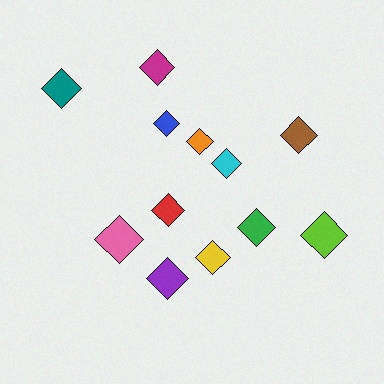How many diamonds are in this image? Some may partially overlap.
There are 12 diamonds.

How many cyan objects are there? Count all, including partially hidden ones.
There is 1 cyan object.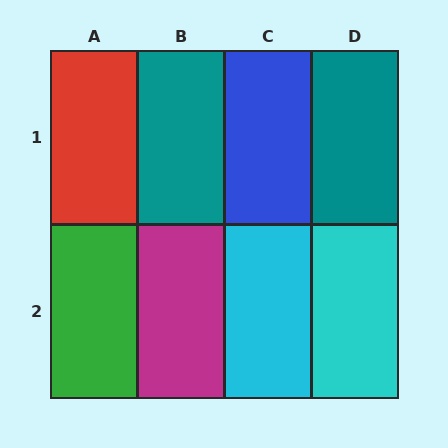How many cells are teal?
2 cells are teal.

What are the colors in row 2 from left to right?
Green, magenta, cyan, cyan.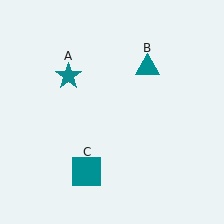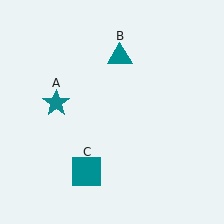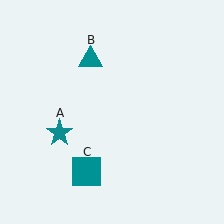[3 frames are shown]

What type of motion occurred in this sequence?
The teal star (object A), teal triangle (object B) rotated counterclockwise around the center of the scene.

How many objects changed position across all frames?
2 objects changed position: teal star (object A), teal triangle (object B).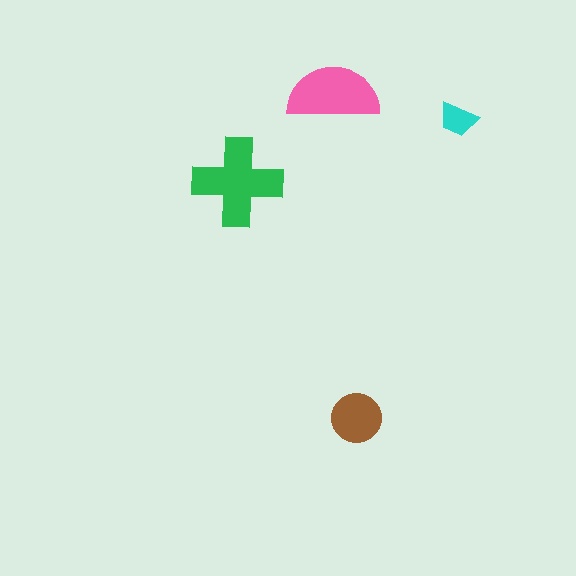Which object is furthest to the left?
The green cross is leftmost.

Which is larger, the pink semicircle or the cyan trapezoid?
The pink semicircle.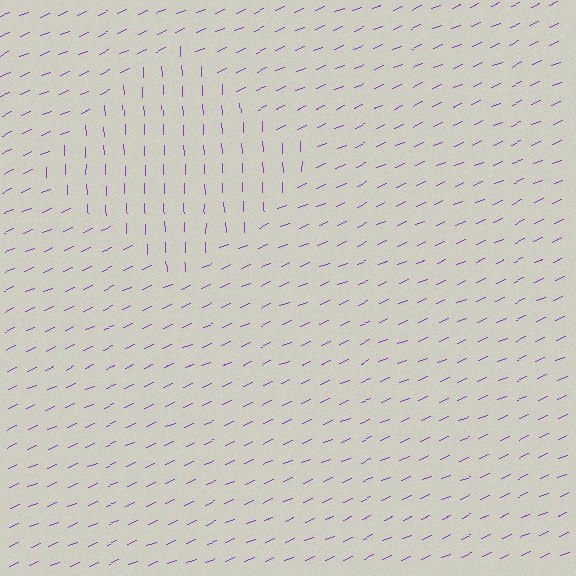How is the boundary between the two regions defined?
The boundary is defined purely by a change in line orientation (approximately 69 degrees difference). All lines are the same color and thickness.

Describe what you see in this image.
The image is filled with small purple line segments. A diamond region in the image has lines oriented differently from the surrounding lines, creating a visible texture boundary.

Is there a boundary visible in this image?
Yes, there is a texture boundary formed by a change in line orientation.